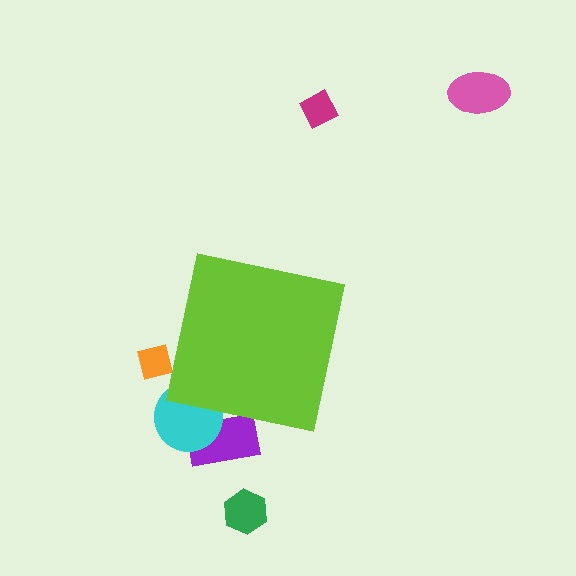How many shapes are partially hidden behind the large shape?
3 shapes are partially hidden.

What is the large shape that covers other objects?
A lime square.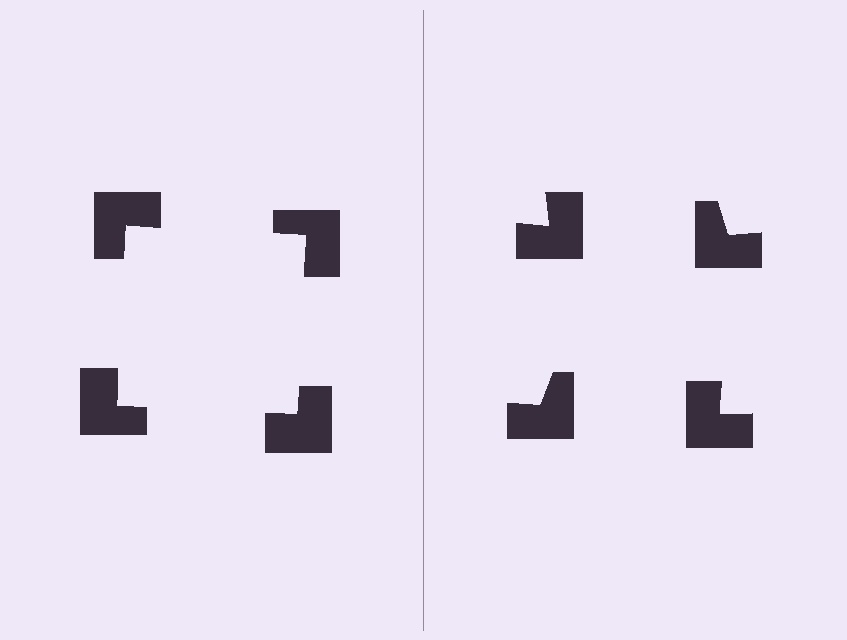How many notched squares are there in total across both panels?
8 — 4 on each side.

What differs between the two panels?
The notched squares are positioned identically on both sides; only the wedge orientations differ. On the left they align to a square; on the right they are misaligned.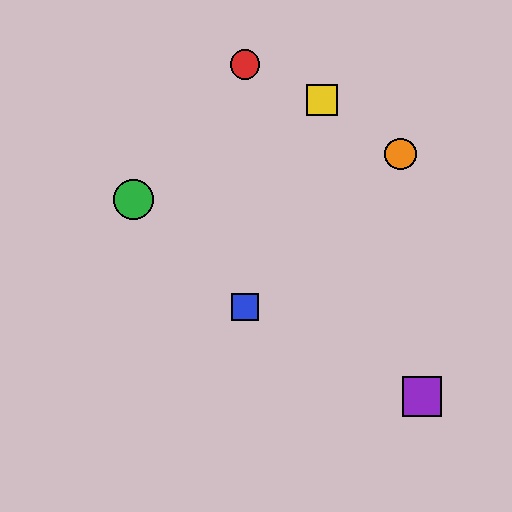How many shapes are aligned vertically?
2 shapes (the red circle, the blue square) are aligned vertically.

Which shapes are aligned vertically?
The red circle, the blue square are aligned vertically.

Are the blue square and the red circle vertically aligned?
Yes, both are at x≈245.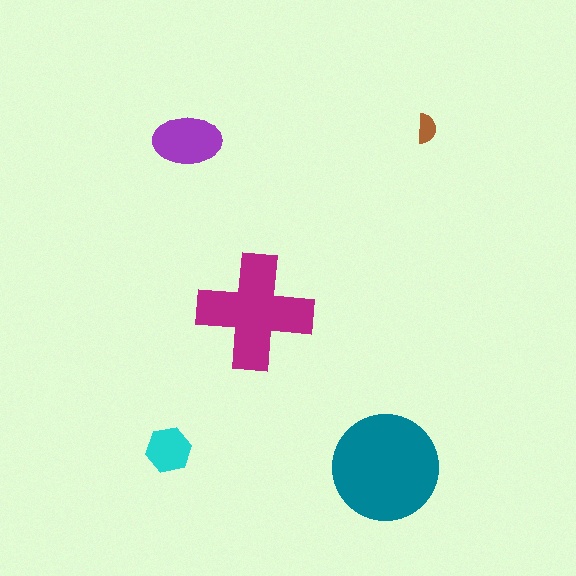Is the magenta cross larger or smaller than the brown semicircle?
Larger.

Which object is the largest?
The teal circle.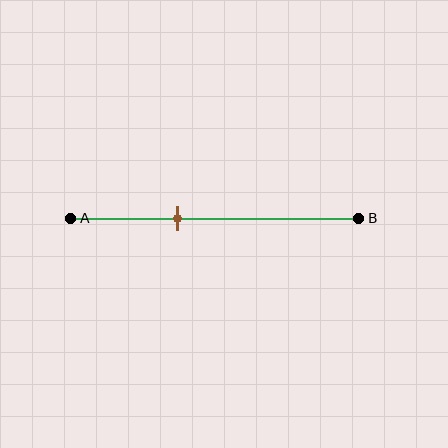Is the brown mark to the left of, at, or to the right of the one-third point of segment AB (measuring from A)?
The brown mark is to the right of the one-third point of segment AB.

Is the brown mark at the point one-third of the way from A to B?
No, the mark is at about 35% from A, not at the 33% one-third point.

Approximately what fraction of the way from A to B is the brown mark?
The brown mark is approximately 35% of the way from A to B.